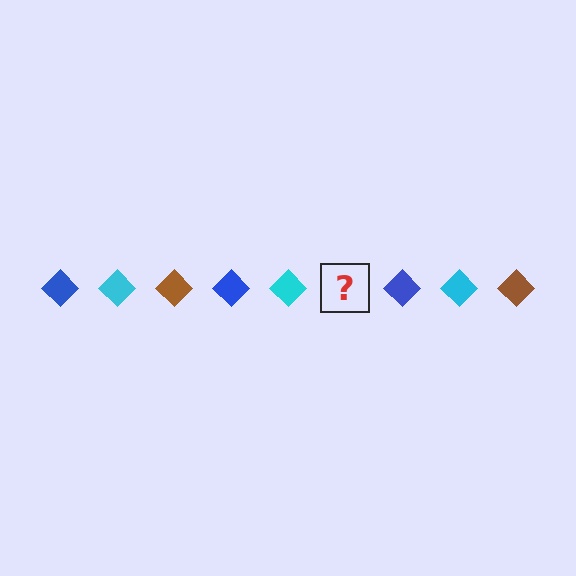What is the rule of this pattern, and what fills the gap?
The rule is that the pattern cycles through blue, cyan, brown diamonds. The gap should be filled with a brown diamond.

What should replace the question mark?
The question mark should be replaced with a brown diamond.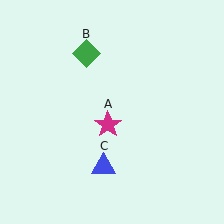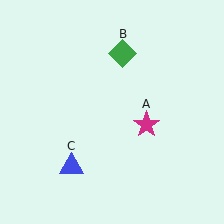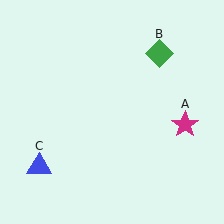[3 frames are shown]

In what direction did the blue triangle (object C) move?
The blue triangle (object C) moved left.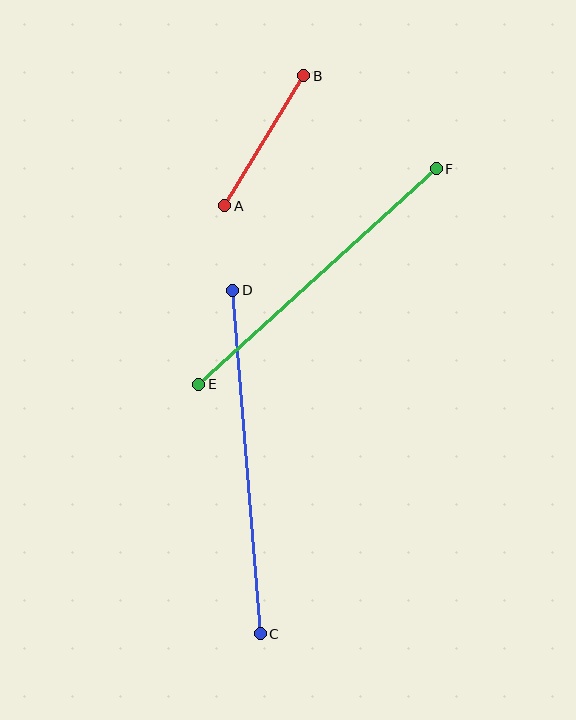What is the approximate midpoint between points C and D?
The midpoint is at approximately (247, 462) pixels.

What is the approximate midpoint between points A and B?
The midpoint is at approximately (264, 141) pixels.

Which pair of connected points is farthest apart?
Points C and D are farthest apart.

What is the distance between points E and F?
The distance is approximately 321 pixels.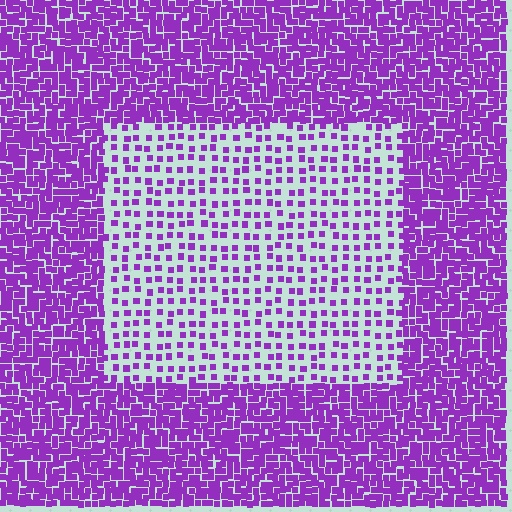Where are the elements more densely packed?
The elements are more densely packed outside the rectangle boundary.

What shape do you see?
I see a rectangle.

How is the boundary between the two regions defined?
The boundary is defined by a change in element density (approximately 2.9x ratio). All elements are the same color, size, and shape.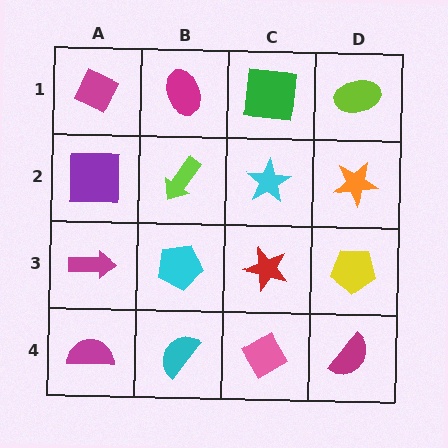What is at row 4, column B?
A cyan semicircle.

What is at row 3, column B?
A cyan pentagon.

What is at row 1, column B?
A magenta ellipse.